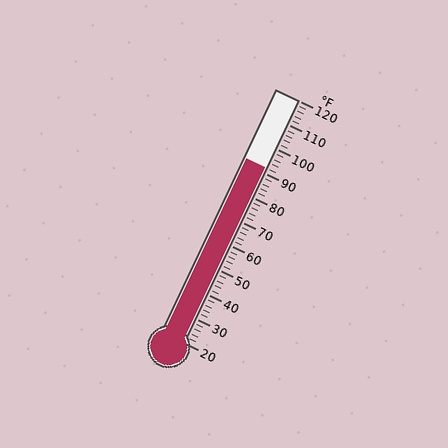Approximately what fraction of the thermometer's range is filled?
The thermometer is filled to approximately 70% of its range.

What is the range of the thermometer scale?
The thermometer scale ranges from 20°F to 120°F.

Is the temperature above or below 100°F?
The temperature is below 100°F.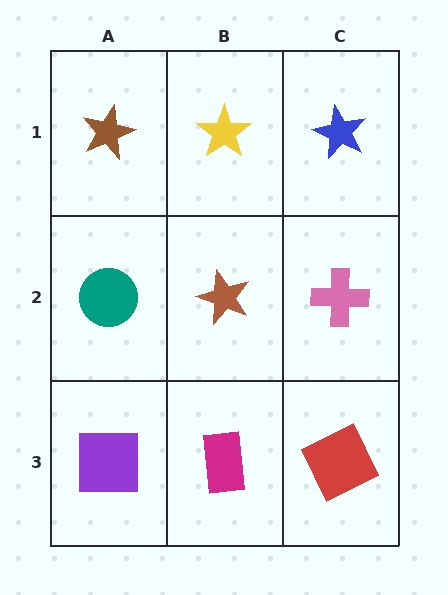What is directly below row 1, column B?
A brown star.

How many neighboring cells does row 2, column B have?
4.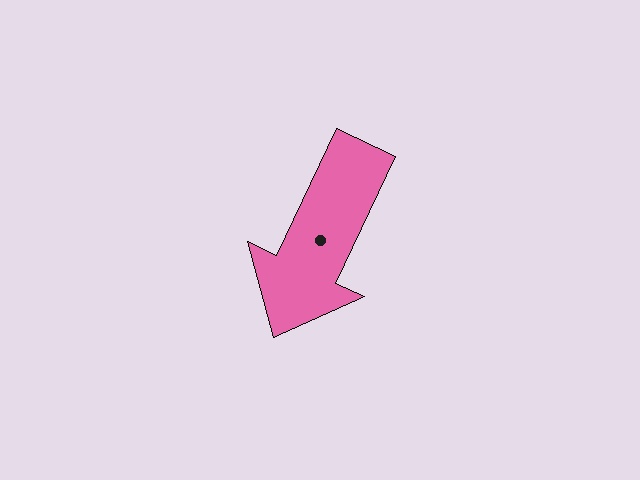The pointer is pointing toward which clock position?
Roughly 7 o'clock.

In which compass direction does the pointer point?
Southwest.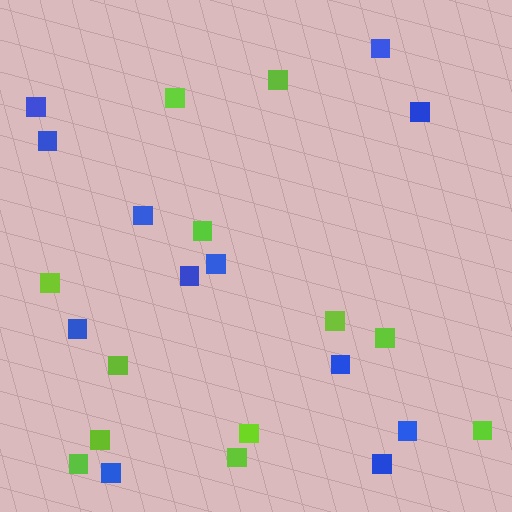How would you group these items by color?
There are 2 groups: one group of blue squares (12) and one group of lime squares (12).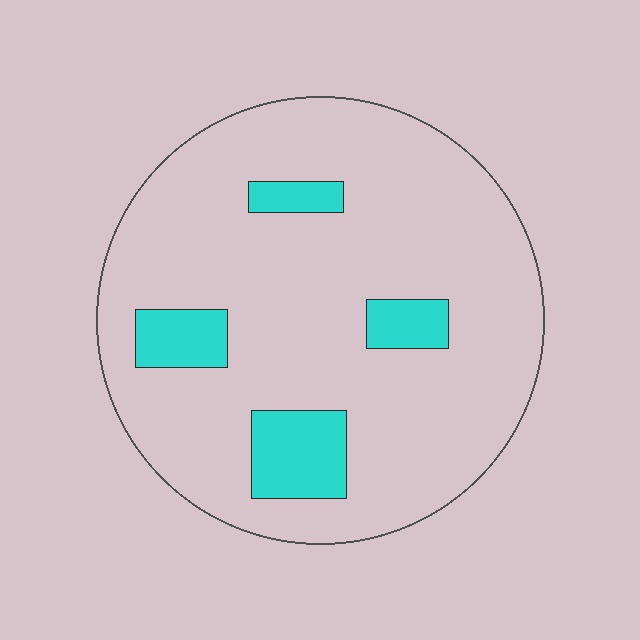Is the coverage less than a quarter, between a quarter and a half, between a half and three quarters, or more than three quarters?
Less than a quarter.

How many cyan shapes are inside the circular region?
4.